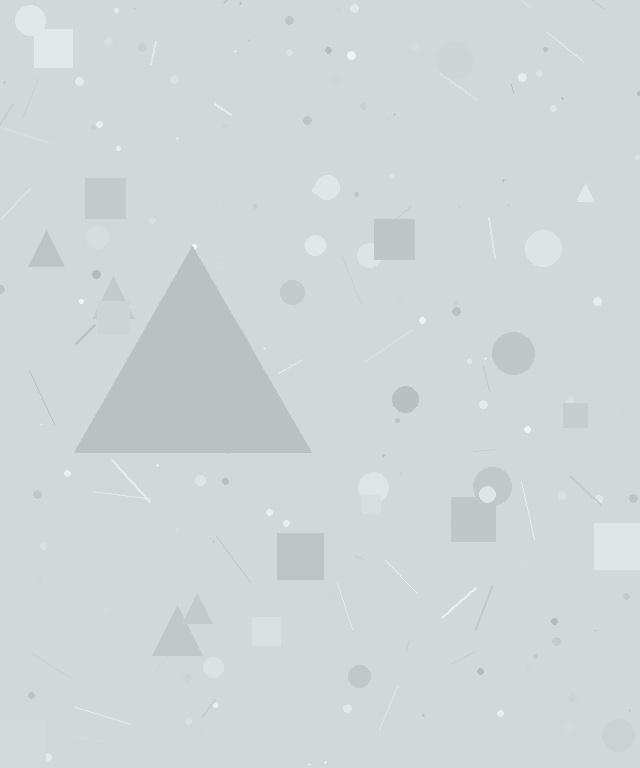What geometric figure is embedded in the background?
A triangle is embedded in the background.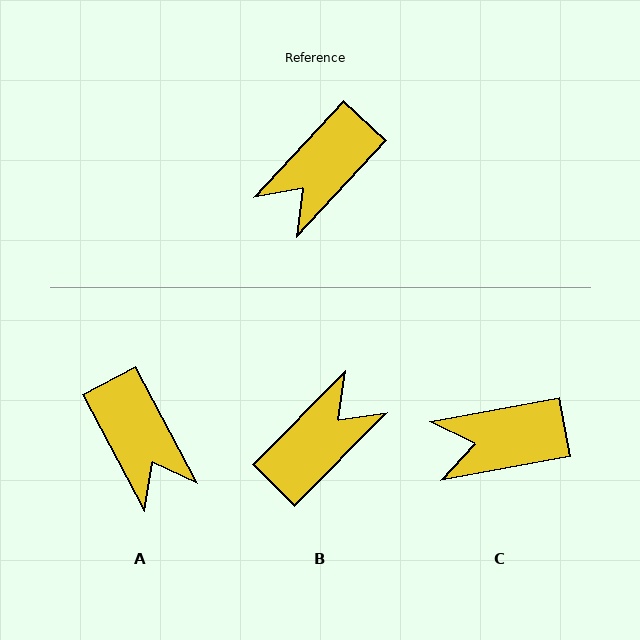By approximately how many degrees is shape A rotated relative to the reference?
Approximately 71 degrees counter-clockwise.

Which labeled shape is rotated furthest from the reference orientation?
B, about 178 degrees away.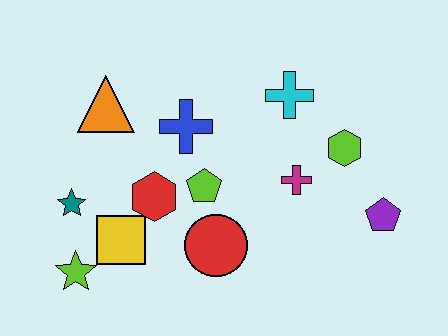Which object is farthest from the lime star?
The purple pentagon is farthest from the lime star.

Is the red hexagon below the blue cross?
Yes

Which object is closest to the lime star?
The yellow square is closest to the lime star.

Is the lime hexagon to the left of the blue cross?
No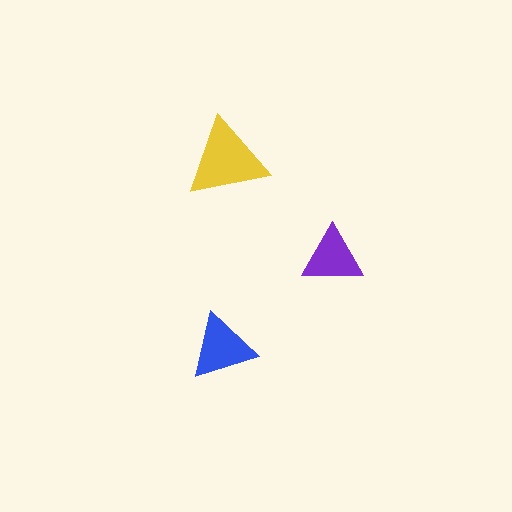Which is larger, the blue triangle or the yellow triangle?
The yellow one.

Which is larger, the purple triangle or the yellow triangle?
The yellow one.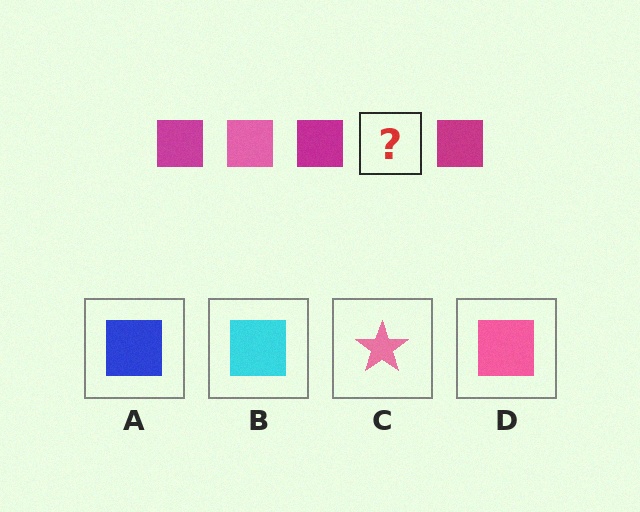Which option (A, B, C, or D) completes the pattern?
D.